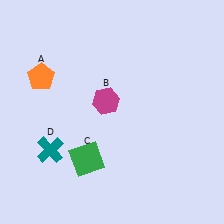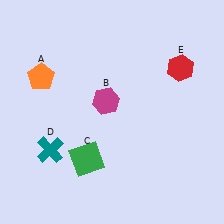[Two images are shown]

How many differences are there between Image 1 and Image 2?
There is 1 difference between the two images.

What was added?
A red hexagon (E) was added in Image 2.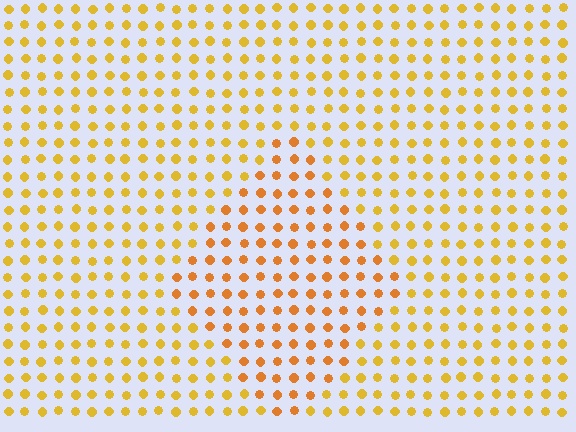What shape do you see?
I see a diamond.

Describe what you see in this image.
The image is filled with small yellow elements in a uniform arrangement. A diamond-shaped region is visible where the elements are tinted to a slightly different hue, forming a subtle color boundary.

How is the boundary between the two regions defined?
The boundary is defined purely by a slight shift in hue (about 20 degrees). Spacing, size, and orientation are identical on both sides.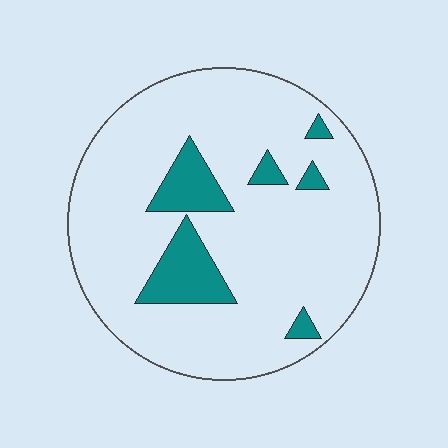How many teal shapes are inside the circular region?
6.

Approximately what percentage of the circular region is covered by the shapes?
Approximately 15%.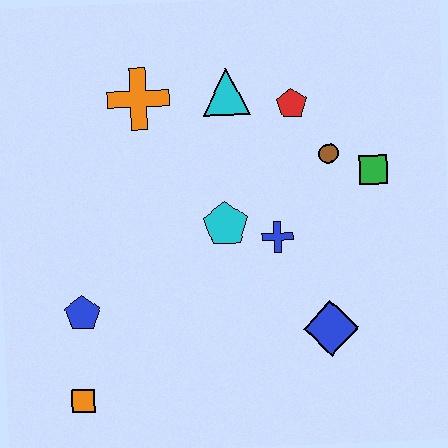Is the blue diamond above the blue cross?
No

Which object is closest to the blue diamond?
The blue cross is closest to the blue diamond.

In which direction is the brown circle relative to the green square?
The brown circle is to the left of the green square.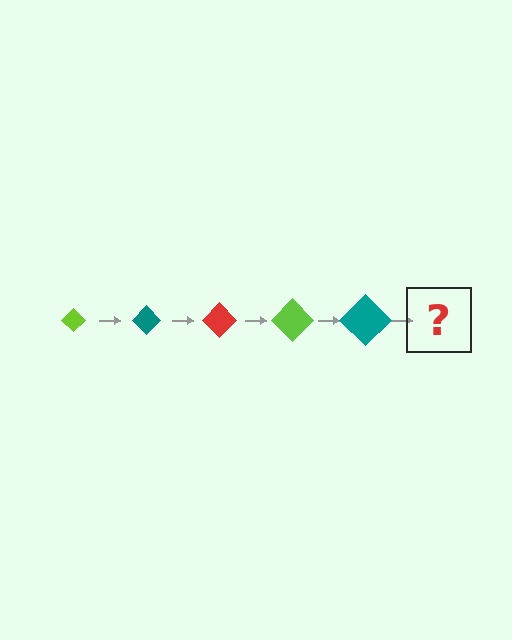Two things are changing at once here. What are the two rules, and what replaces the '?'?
The two rules are that the diamond grows larger each step and the color cycles through lime, teal, and red. The '?' should be a red diamond, larger than the previous one.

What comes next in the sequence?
The next element should be a red diamond, larger than the previous one.